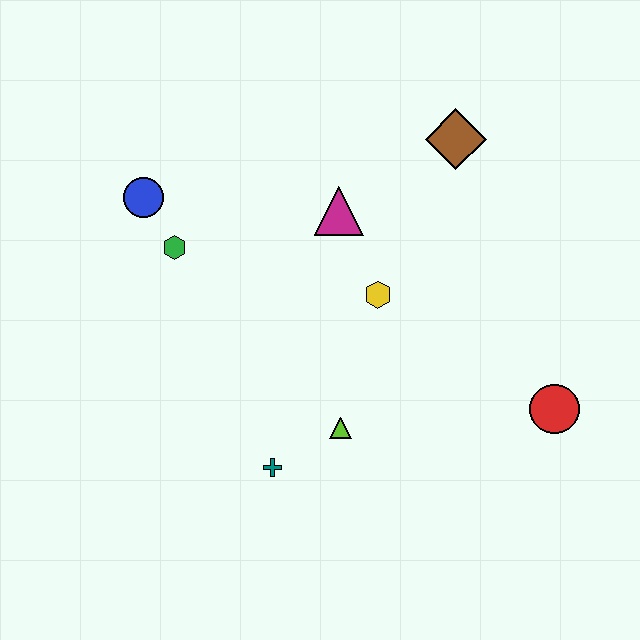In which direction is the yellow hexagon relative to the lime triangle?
The yellow hexagon is above the lime triangle.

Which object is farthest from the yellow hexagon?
The blue circle is farthest from the yellow hexagon.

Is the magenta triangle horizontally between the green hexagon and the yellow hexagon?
Yes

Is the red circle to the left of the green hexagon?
No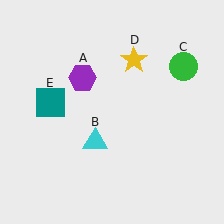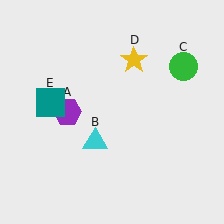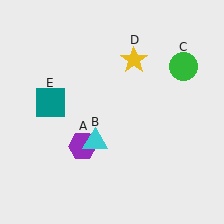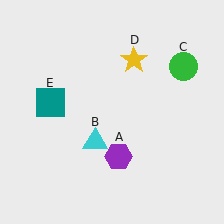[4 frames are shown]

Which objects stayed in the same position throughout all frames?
Cyan triangle (object B) and green circle (object C) and yellow star (object D) and teal square (object E) remained stationary.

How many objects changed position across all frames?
1 object changed position: purple hexagon (object A).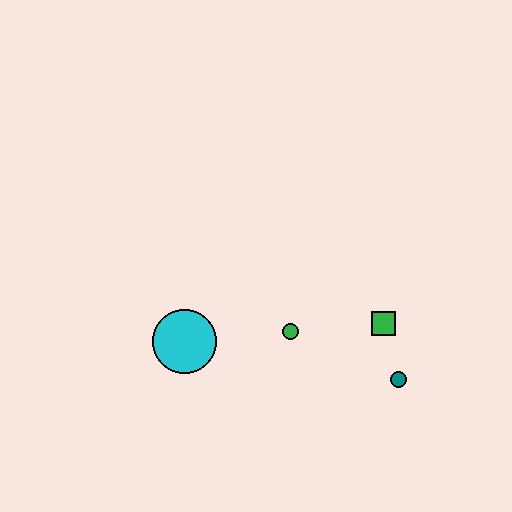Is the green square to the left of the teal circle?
Yes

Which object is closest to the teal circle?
The green square is closest to the teal circle.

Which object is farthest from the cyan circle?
The teal circle is farthest from the cyan circle.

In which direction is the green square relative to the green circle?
The green square is to the right of the green circle.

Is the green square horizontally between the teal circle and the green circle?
Yes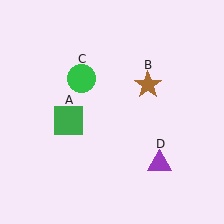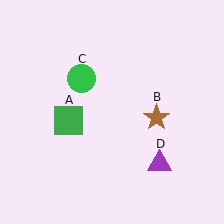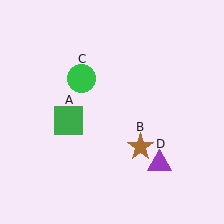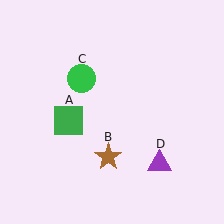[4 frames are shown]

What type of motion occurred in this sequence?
The brown star (object B) rotated clockwise around the center of the scene.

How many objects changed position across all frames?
1 object changed position: brown star (object B).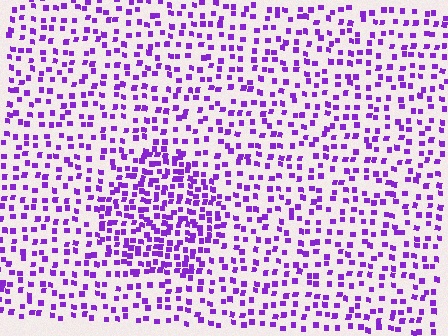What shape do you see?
I see a circle.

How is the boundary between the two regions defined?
The boundary is defined by a change in element density (approximately 1.9x ratio). All elements are the same color, size, and shape.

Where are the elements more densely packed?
The elements are more densely packed inside the circle boundary.